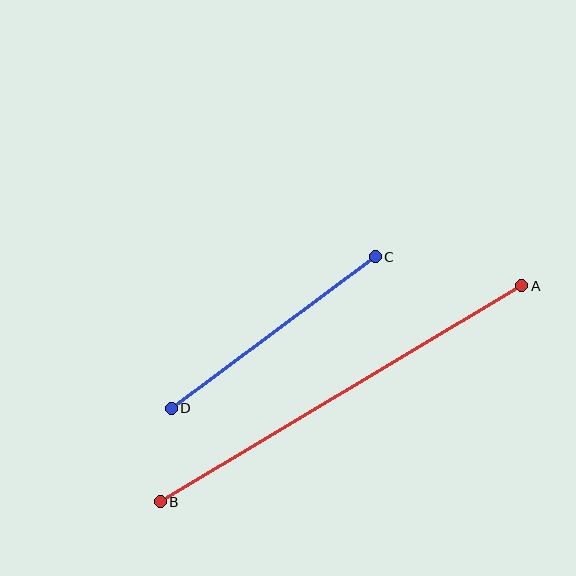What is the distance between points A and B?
The distance is approximately 421 pixels.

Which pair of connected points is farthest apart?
Points A and B are farthest apart.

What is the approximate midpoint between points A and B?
The midpoint is at approximately (341, 394) pixels.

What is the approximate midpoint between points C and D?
The midpoint is at approximately (273, 332) pixels.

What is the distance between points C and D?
The distance is approximately 254 pixels.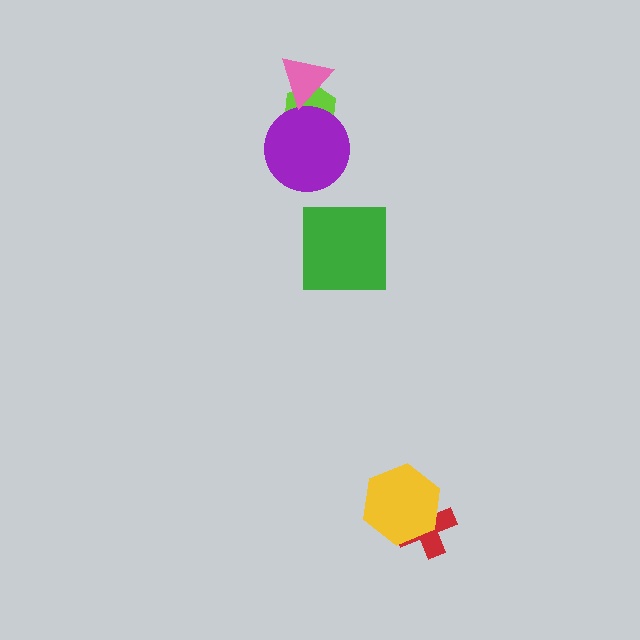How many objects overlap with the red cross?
1 object overlaps with the red cross.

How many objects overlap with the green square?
0 objects overlap with the green square.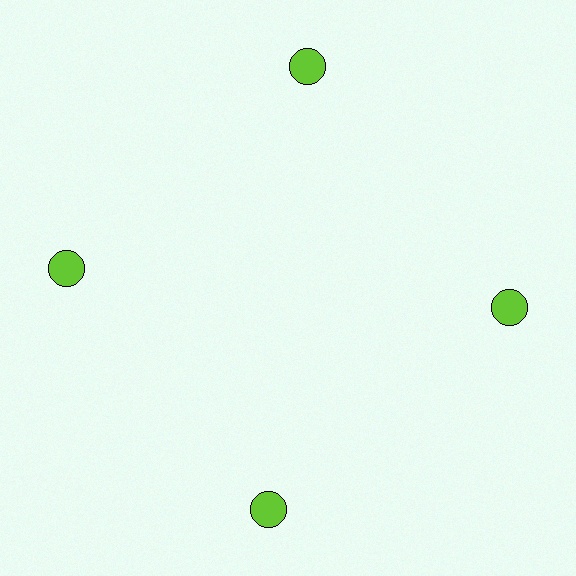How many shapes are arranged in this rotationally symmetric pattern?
There are 4 shapes, arranged in 4 groups of 1.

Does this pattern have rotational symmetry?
Yes, this pattern has 4-fold rotational symmetry. It looks the same after rotating 90 degrees around the center.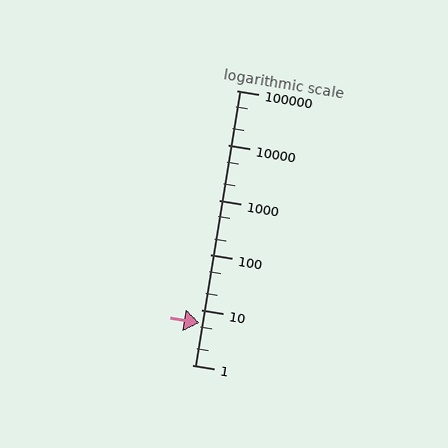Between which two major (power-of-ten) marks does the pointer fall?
The pointer is between 1 and 10.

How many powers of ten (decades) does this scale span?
The scale spans 5 decades, from 1 to 100000.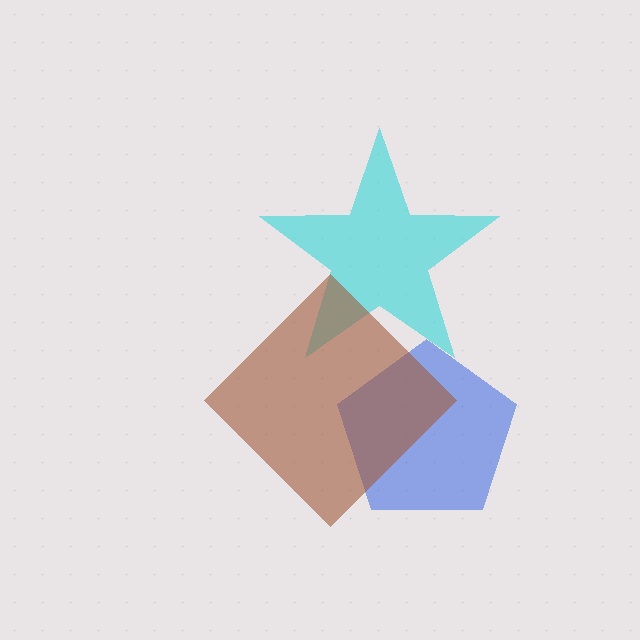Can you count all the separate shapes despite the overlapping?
Yes, there are 3 separate shapes.